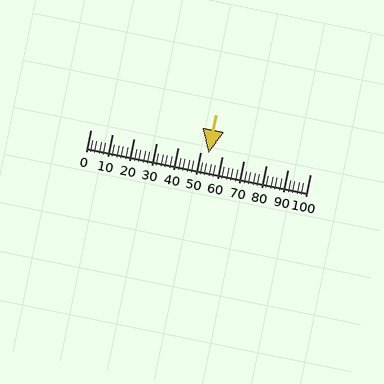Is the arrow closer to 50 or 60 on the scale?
The arrow is closer to 50.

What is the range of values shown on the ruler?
The ruler shows values from 0 to 100.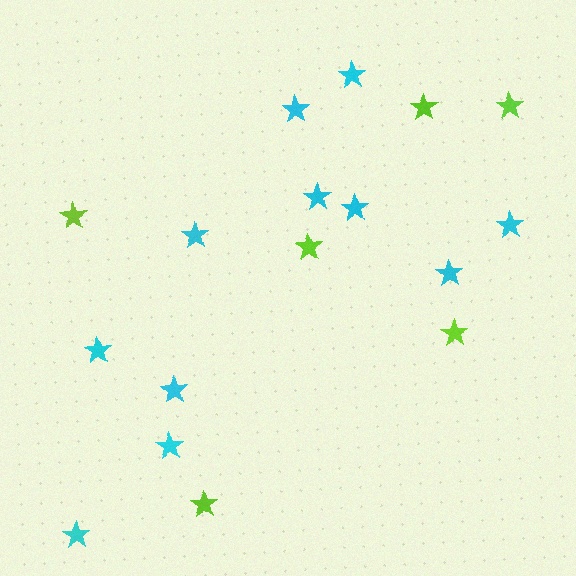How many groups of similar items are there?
There are 2 groups: one group of lime stars (6) and one group of cyan stars (11).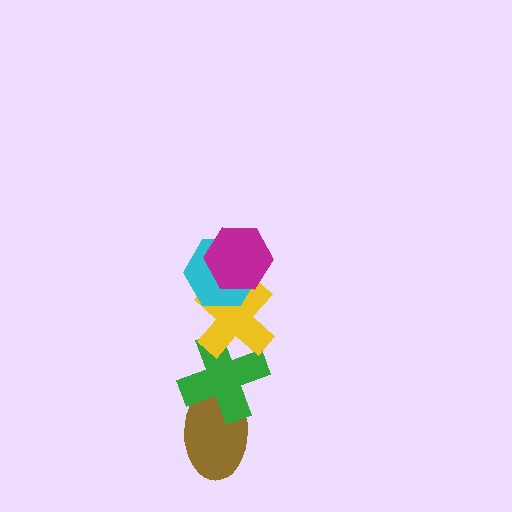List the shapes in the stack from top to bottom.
From top to bottom: the magenta hexagon, the cyan hexagon, the yellow cross, the green cross, the brown ellipse.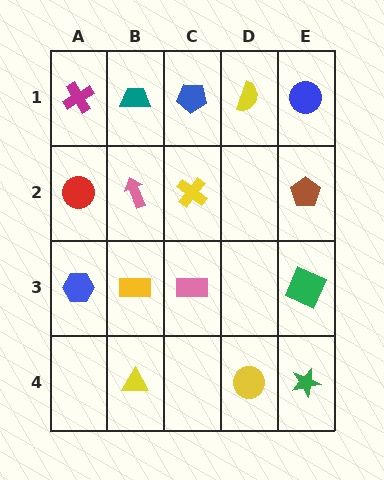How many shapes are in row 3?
4 shapes.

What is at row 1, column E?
A blue circle.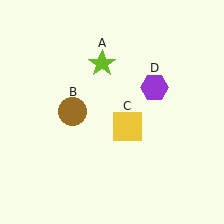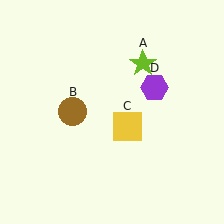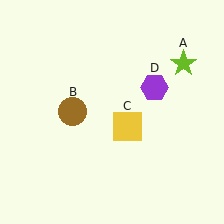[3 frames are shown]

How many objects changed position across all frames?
1 object changed position: lime star (object A).